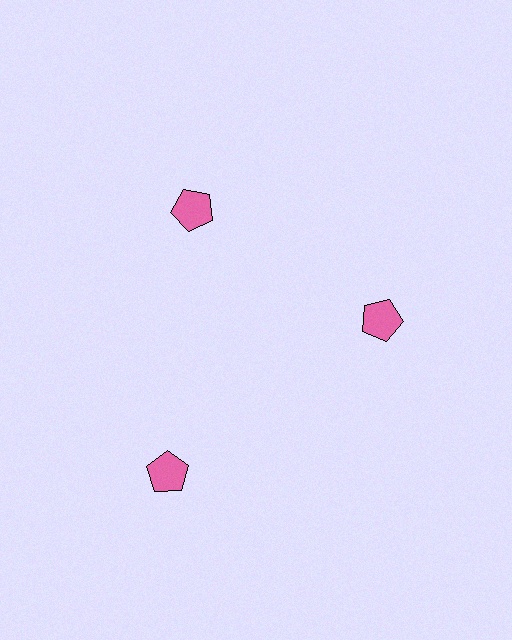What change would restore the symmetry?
The symmetry would be restored by moving it inward, back onto the ring so that all 3 pentagons sit at equal angles and equal distance from the center.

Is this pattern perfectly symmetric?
No. The 3 pink pentagons are arranged in a ring, but one element near the 7 o'clock position is pushed outward from the center, breaking the 3-fold rotational symmetry.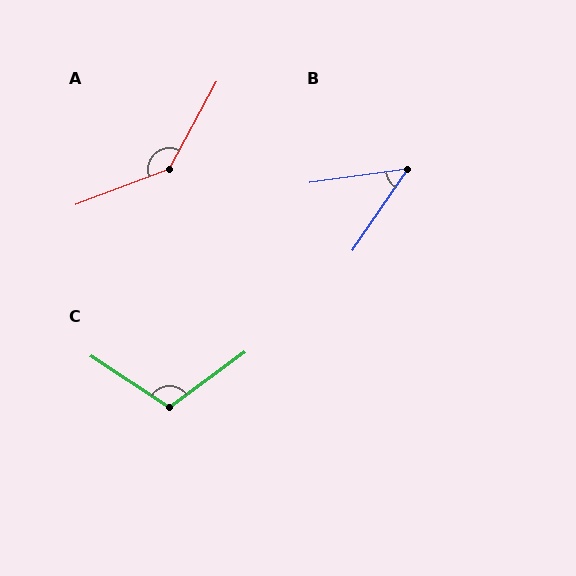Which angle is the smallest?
B, at approximately 48 degrees.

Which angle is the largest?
A, at approximately 139 degrees.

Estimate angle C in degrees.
Approximately 110 degrees.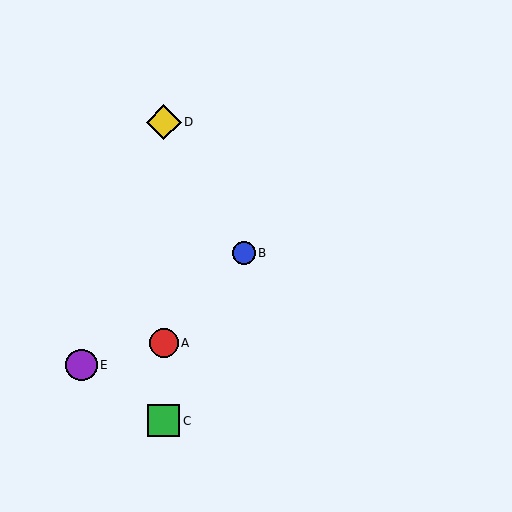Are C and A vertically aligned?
Yes, both are at x≈164.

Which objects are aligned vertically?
Objects A, C, D are aligned vertically.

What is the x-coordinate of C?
Object C is at x≈164.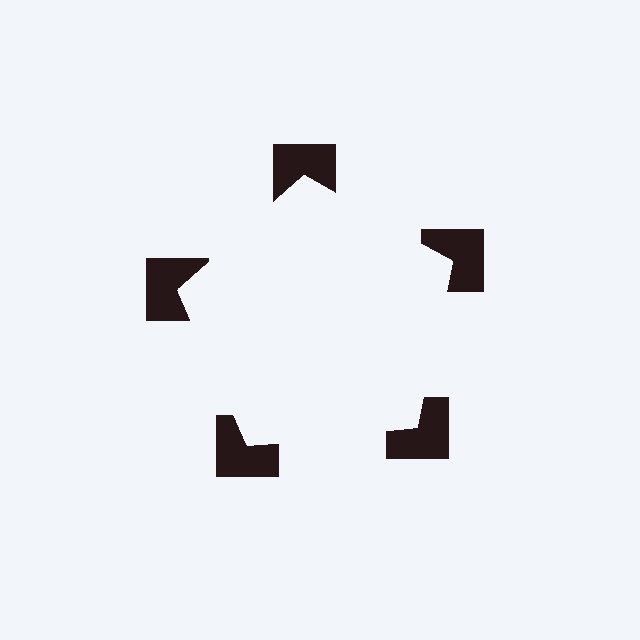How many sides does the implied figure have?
5 sides.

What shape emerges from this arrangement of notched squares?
An illusory pentagon — its edges are inferred from the aligned wedge cuts in the notched squares, not physically drawn.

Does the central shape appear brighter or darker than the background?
It typically appears slightly brighter than the background, even though no actual brightness change is drawn.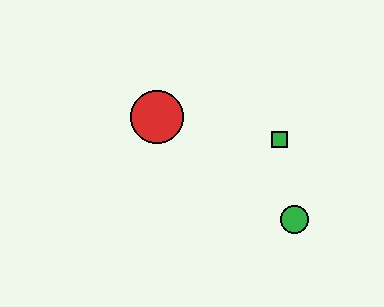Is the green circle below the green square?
Yes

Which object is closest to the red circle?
The green square is closest to the red circle.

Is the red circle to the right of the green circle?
No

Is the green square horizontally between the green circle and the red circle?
Yes